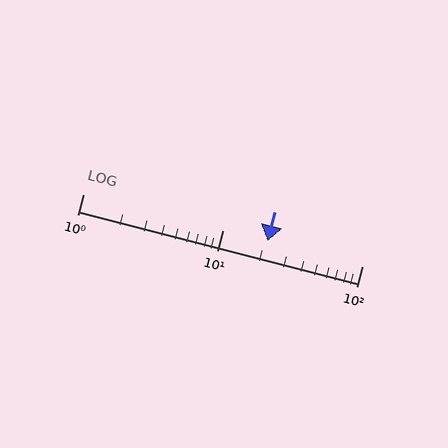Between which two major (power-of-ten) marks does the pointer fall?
The pointer is between 10 and 100.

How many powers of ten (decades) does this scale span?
The scale spans 2 decades, from 1 to 100.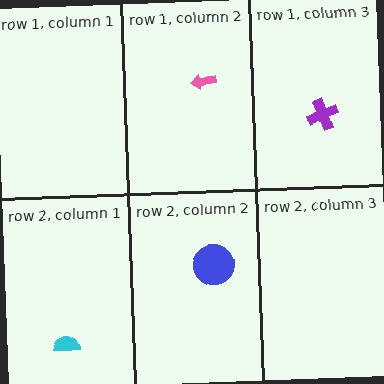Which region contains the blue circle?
The row 2, column 2 region.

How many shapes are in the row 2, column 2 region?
1.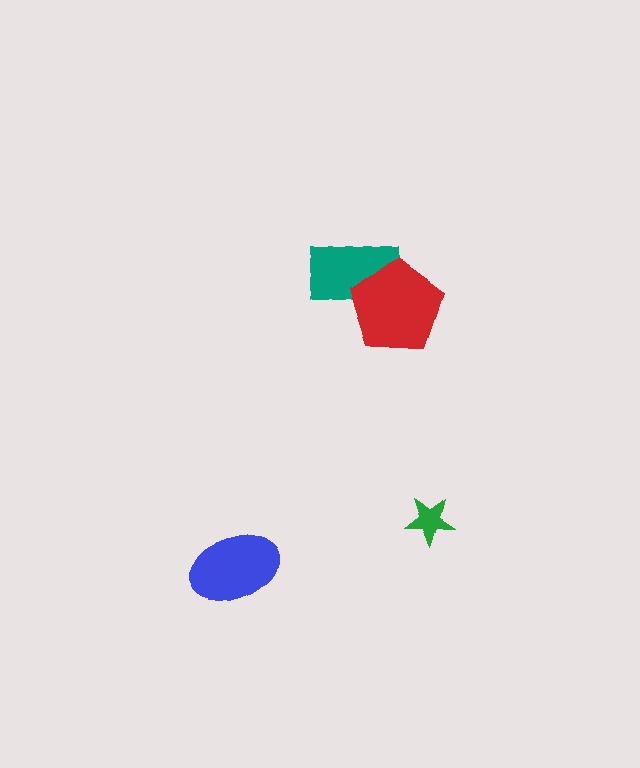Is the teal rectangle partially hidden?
Yes, it is partially covered by another shape.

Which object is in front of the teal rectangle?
The red pentagon is in front of the teal rectangle.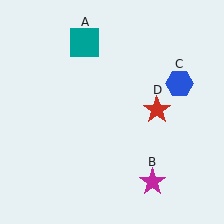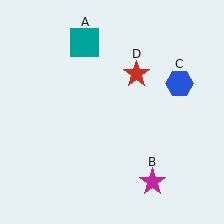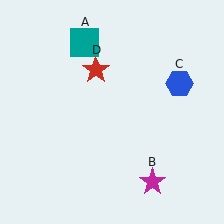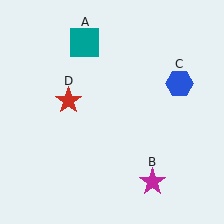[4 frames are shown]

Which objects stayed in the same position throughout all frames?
Teal square (object A) and magenta star (object B) and blue hexagon (object C) remained stationary.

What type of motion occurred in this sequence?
The red star (object D) rotated counterclockwise around the center of the scene.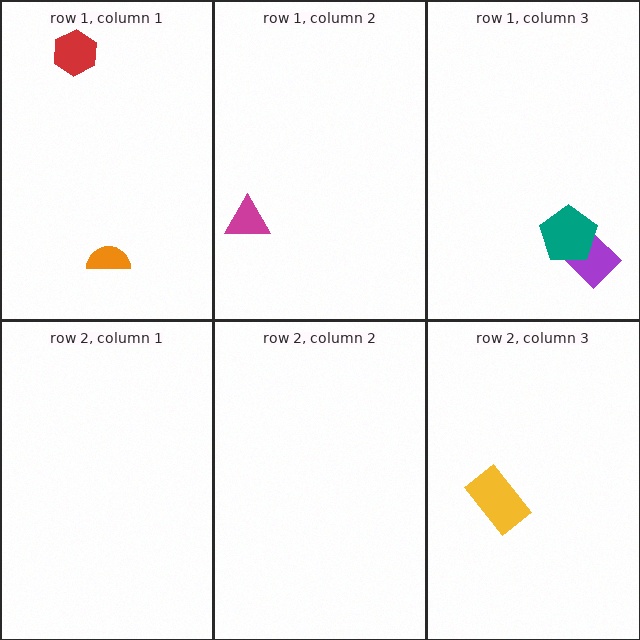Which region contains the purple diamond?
The row 1, column 3 region.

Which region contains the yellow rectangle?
The row 2, column 3 region.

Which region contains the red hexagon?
The row 1, column 1 region.